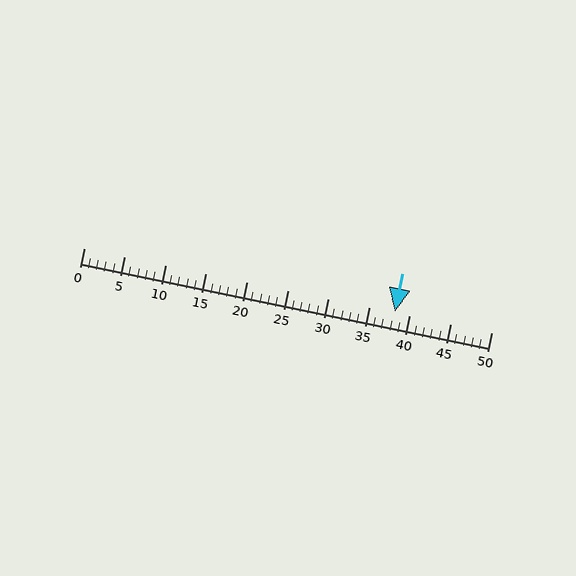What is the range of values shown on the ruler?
The ruler shows values from 0 to 50.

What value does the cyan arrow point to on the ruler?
The cyan arrow points to approximately 38.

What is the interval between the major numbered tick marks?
The major tick marks are spaced 5 units apart.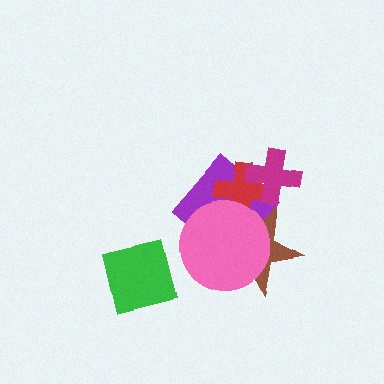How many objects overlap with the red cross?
4 objects overlap with the red cross.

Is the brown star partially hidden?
Yes, it is partially covered by another shape.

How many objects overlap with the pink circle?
3 objects overlap with the pink circle.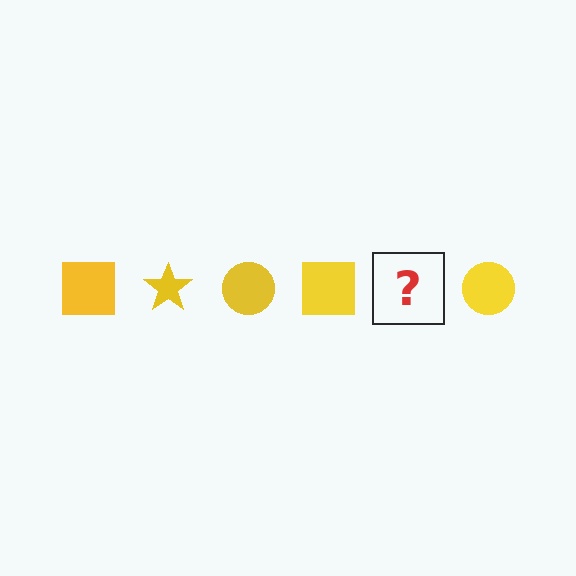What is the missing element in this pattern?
The missing element is a yellow star.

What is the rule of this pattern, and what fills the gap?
The rule is that the pattern cycles through square, star, circle shapes in yellow. The gap should be filled with a yellow star.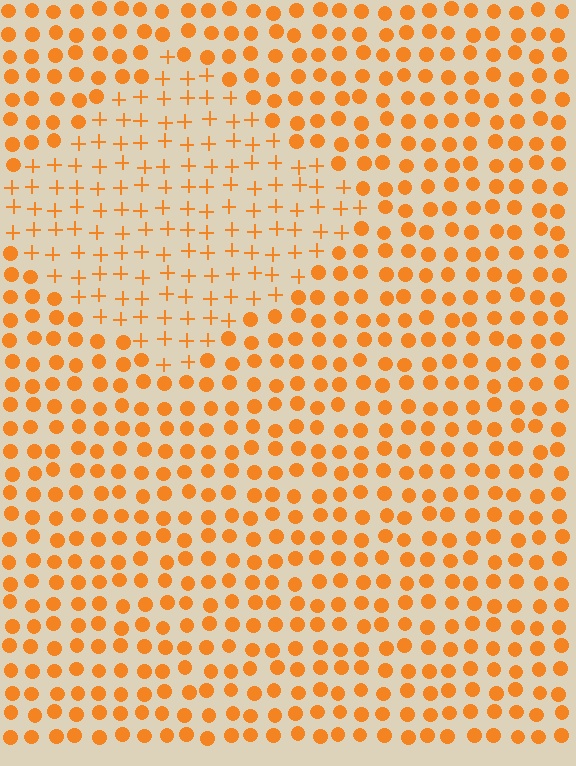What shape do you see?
I see a diamond.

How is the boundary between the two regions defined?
The boundary is defined by a change in element shape: plus signs inside vs. circles outside. All elements share the same color and spacing.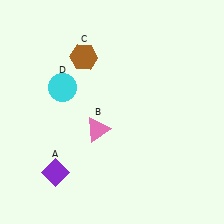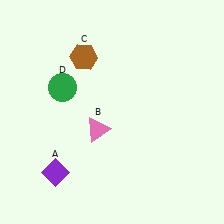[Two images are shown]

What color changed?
The circle (D) changed from cyan in Image 1 to green in Image 2.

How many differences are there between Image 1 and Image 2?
There is 1 difference between the two images.